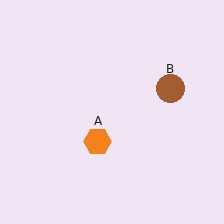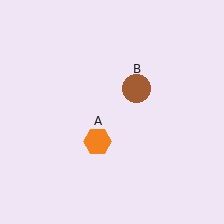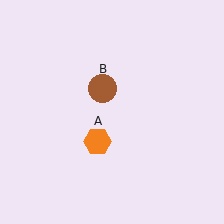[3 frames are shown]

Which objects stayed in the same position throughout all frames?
Orange hexagon (object A) remained stationary.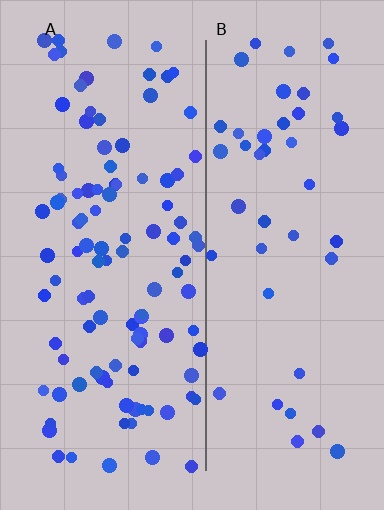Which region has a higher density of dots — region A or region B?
A (the left).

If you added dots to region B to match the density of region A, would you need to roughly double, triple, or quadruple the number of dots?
Approximately double.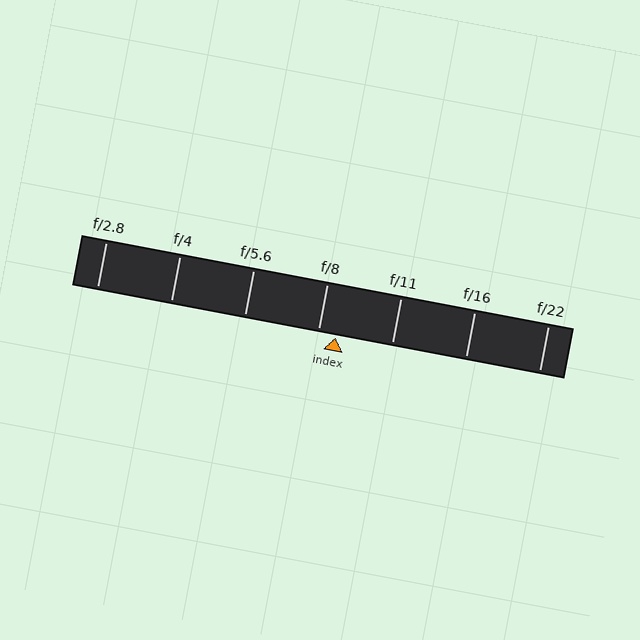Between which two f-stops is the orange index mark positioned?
The index mark is between f/8 and f/11.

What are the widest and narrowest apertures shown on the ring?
The widest aperture shown is f/2.8 and the narrowest is f/22.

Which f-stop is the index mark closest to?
The index mark is closest to f/8.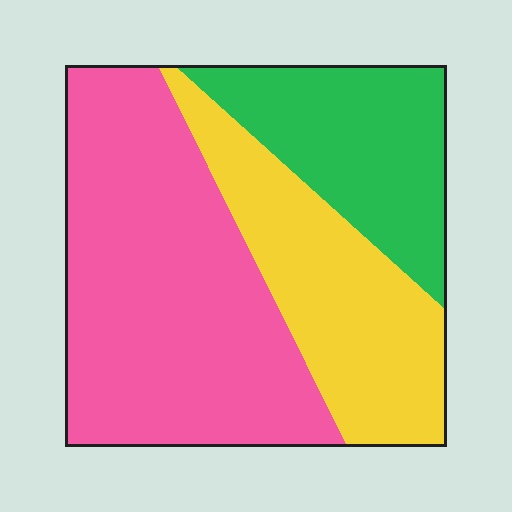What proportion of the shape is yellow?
Yellow covers 28% of the shape.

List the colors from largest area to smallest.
From largest to smallest: pink, yellow, green.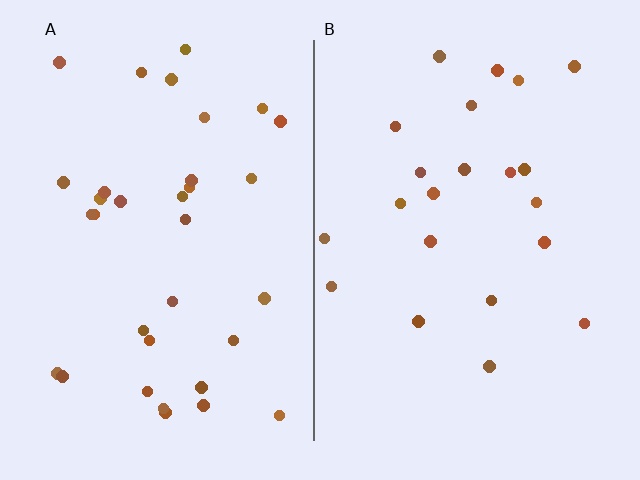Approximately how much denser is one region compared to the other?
Approximately 1.5× — region A over region B.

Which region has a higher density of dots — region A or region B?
A (the left).